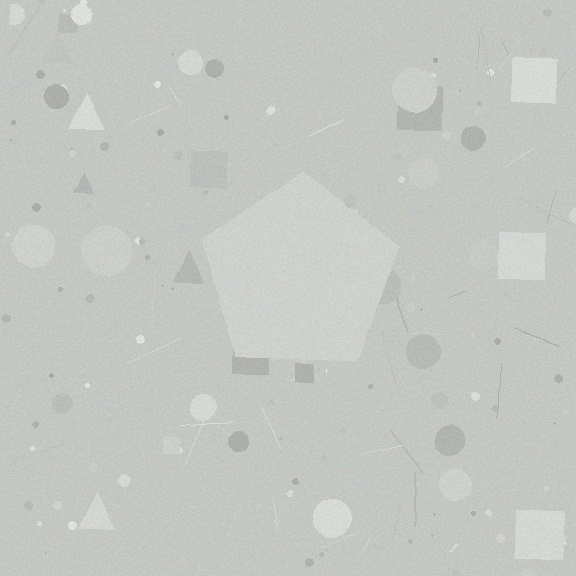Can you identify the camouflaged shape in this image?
The camouflaged shape is a pentagon.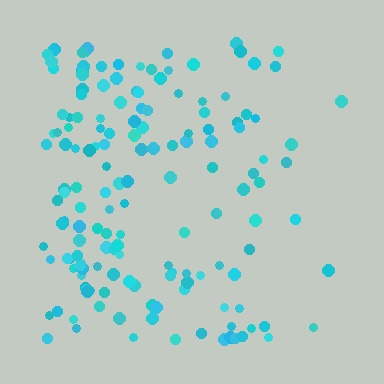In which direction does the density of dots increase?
From right to left, with the left side densest.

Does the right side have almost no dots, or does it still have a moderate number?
Still a moderate number, just noticeably fewer than the left.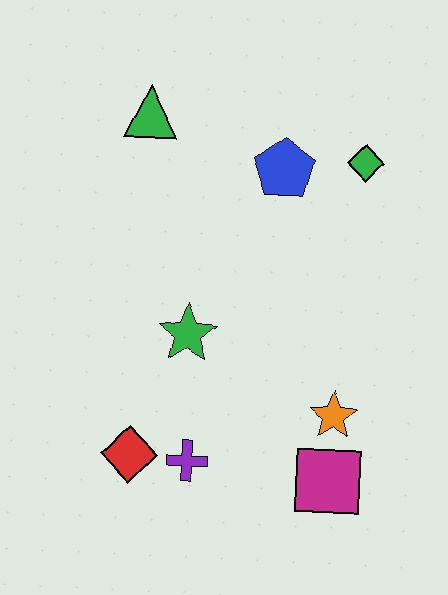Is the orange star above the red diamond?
Yes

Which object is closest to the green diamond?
The blue pentagon is closest to the green diamond.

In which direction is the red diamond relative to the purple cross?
The red diamond is to the left of the purple cross.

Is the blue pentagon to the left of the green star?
No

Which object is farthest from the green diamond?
The red diamond is farthest from the green diamond.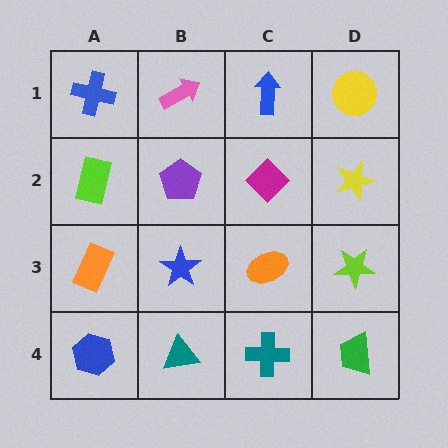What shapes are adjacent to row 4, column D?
A lime star (row 3, column D), a teal cross (row 4, column C).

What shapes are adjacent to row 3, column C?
A magenta diamond (row 2, column C), a teal cross (row 4, column C), a blue star (row 3, column B), a lime star (row 3, column D).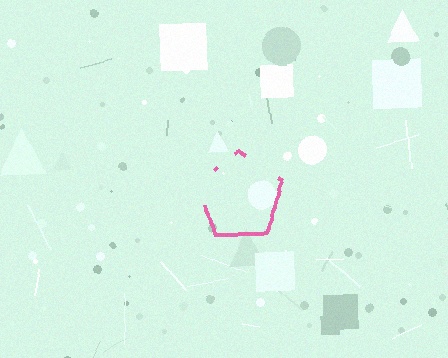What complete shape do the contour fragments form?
The contour fragments form a pentagon.